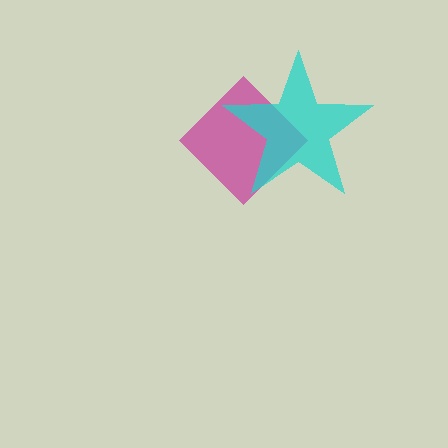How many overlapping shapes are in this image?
There are 2 overlapping shapes in the image.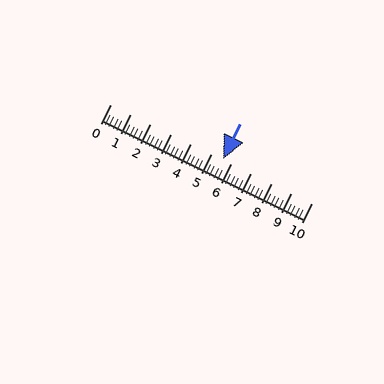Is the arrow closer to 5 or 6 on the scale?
The arrow is closer to 6.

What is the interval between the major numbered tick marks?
The major tick marks are spaced 1 units apart.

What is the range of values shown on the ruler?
The ruler shows values from 0 to 10.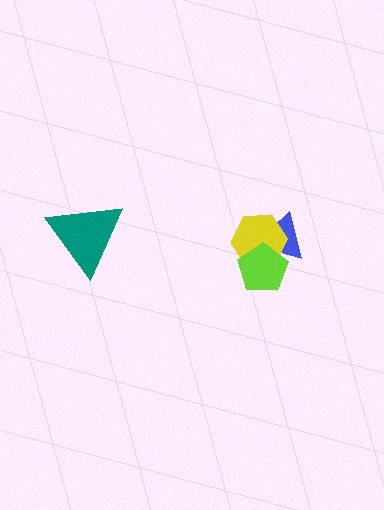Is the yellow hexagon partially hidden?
Yes, it is partially covered by another shape.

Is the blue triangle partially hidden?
Yes, it is partially covered by another shape.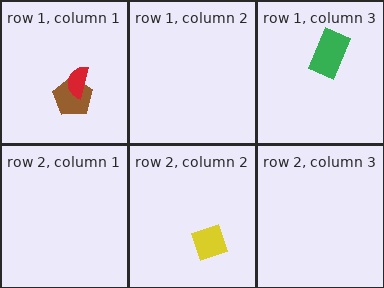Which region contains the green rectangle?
The row 1, column 3 region.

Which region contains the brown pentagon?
The row 1, column 1 region.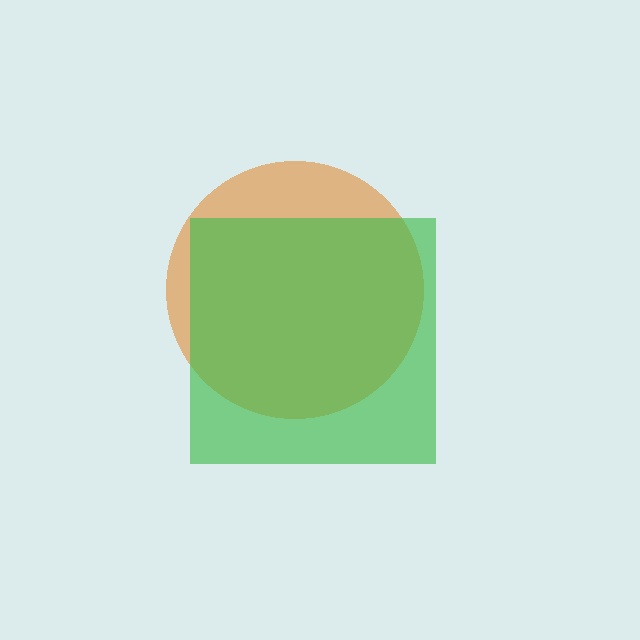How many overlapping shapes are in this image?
There are 2 overlapping shapes in the image.